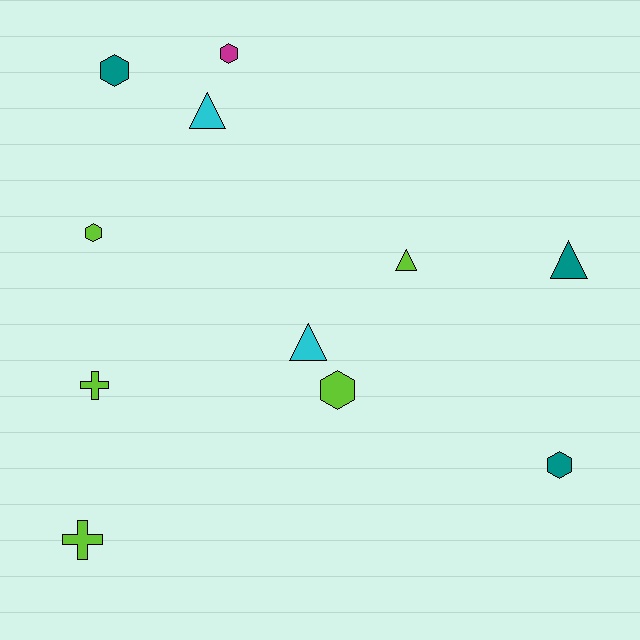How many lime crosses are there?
There are 2 lime crosses.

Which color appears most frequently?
Lime, with 5 objects.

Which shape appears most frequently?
Hexagon, with 5 objects.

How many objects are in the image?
There are 11 objects.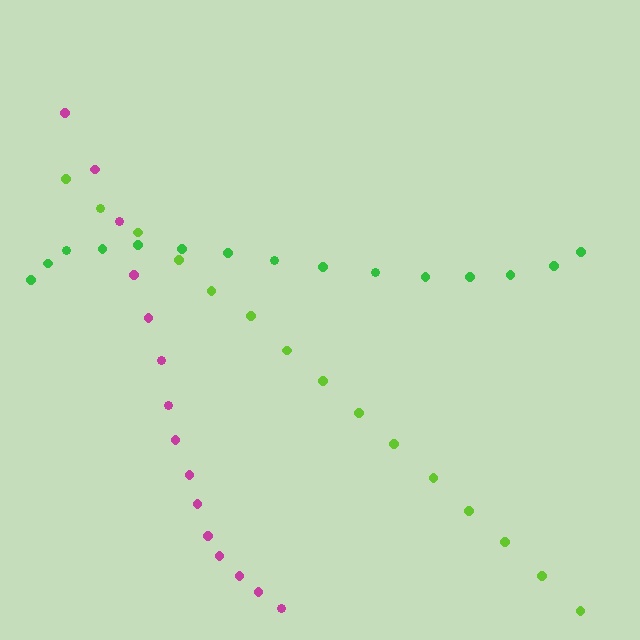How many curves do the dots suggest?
There are 3 distinct paths.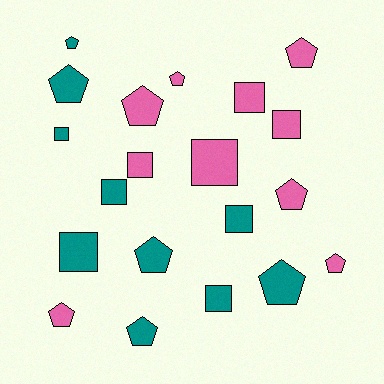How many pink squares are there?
There are 4 pink squares.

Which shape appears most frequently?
Pentagon, with 11 objects.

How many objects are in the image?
There are 20 objects.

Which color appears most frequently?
Pink, with 10 objects.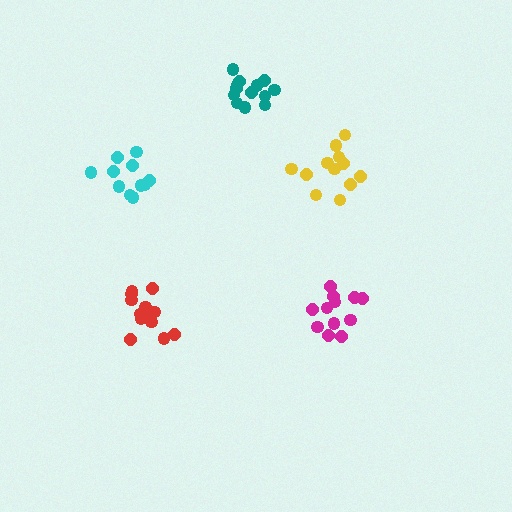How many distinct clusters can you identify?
There are 5 distinct clusters.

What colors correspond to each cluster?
The clusters are colored: yellow, magenta, cyan, teal, red.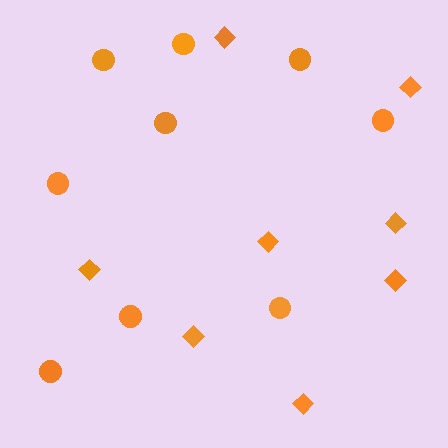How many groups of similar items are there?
There are 2 groups: one group of circles (9) and one group of diamonds (8).